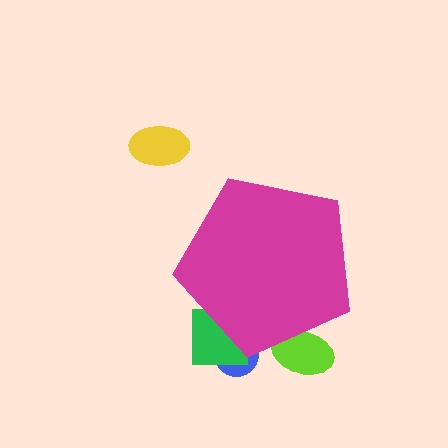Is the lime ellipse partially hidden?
Yes, the lime ellipse is partially hidden behind the magenta pentagon.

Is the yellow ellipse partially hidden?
No, the yellow ellipse is fully visible.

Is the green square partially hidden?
Yes, the green square is partially hidden behind the magenta pentagon.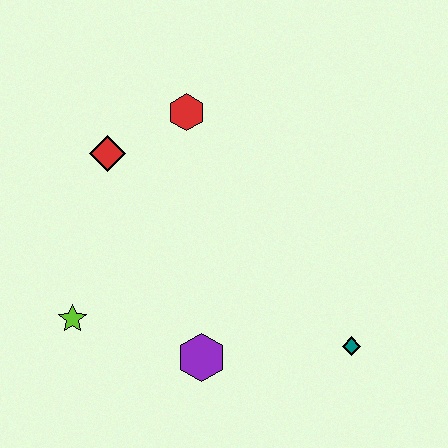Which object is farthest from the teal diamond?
The red diamond is farthest from the teal diamond.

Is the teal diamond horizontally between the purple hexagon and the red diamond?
No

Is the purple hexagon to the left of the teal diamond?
Yes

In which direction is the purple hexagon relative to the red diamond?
The purple hexagon is below the red diamond.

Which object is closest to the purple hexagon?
The lime star is closest to the purple hexagon.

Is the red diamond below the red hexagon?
Yes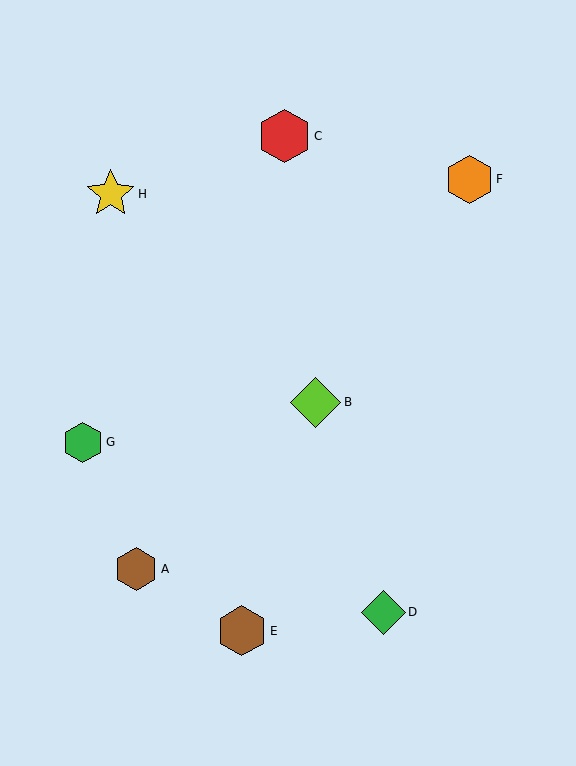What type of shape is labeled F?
Shape F is an orange hexagon.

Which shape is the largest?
The red hexagon (labeled C) is the largest.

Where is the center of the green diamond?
The center of the green diamond is at (383, 612).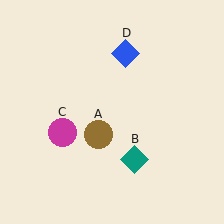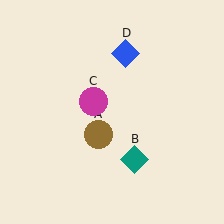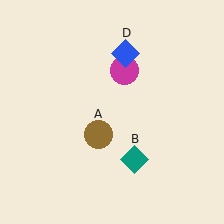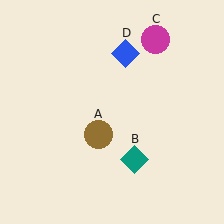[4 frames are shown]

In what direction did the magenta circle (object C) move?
The magenta circle (object C) moved up and to the right.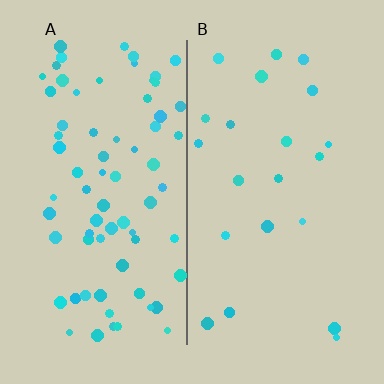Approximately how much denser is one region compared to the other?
Approximately 3.3× — region A over region B.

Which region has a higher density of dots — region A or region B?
A (the left).